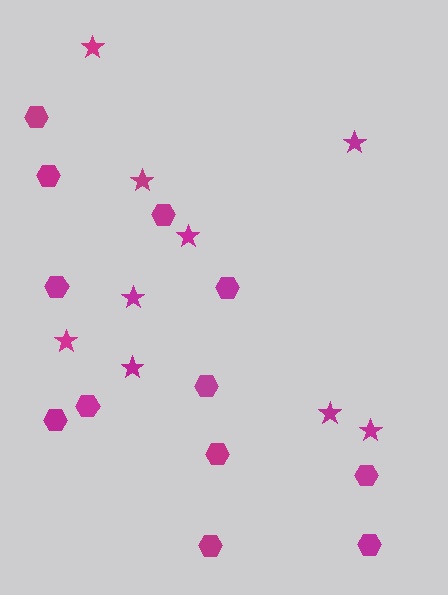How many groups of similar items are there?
There are 2 groups: one group of hexagons (12) and one group of stars (9).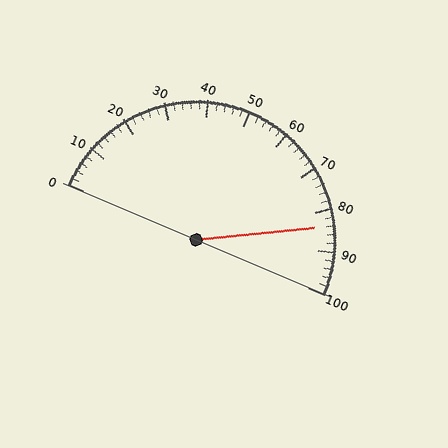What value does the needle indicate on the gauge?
The needle indicates approximately 84.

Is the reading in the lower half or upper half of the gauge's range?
The reading is in the upper half of the range (0 to 100).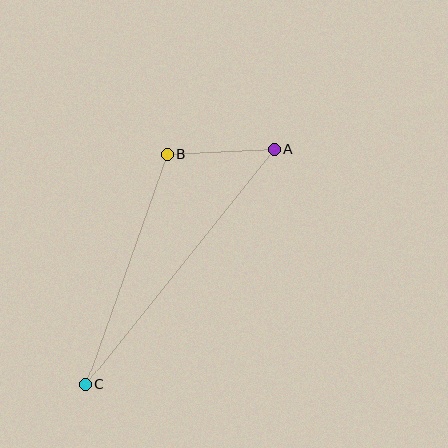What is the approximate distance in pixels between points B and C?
The distance between B and C is approximately 244 pixels.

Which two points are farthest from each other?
Points A and C are farthest from each other.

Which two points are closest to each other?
Points A and B are closest to each other.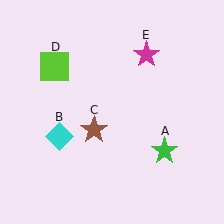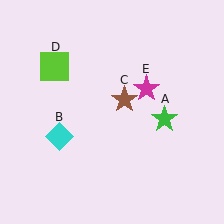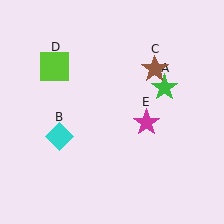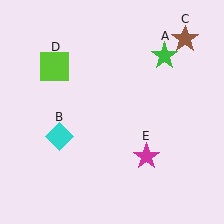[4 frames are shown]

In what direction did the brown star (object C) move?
The brown star (object C) moved up and to the right.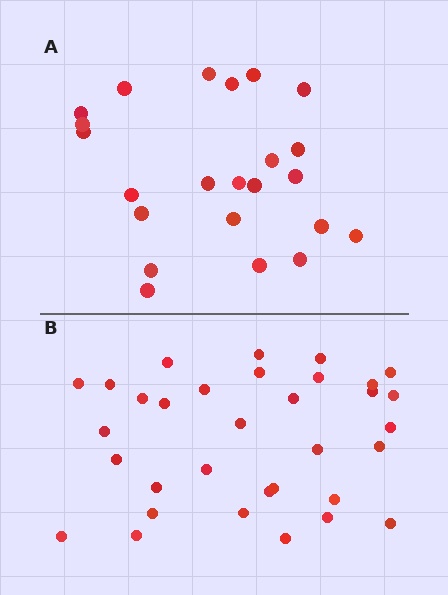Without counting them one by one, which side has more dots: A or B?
Region B (the bottom region) has more dots.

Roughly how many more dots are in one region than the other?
Region B has roughly 10 or so more dots than region A.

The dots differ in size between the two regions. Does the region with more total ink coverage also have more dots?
No. Region A has more total ink coverage because its dots are larger, but region B actually contains more individual dots. Total area can be misleading — the number of items is what matters here.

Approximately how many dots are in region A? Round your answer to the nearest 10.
About 20 dots. (The exact count is 23, which rounds to 20.)